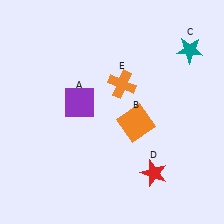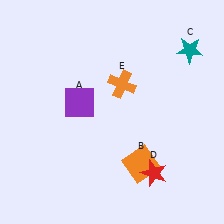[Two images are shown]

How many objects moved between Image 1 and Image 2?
1 object moved between the two images.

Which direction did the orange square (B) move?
The orange square (B) moved down.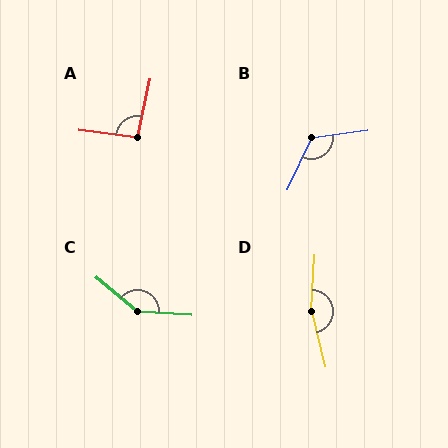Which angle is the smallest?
A, at approximately 95 degrees.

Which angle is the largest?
D, at approximately 163 degrees.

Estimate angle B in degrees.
Approximately 122 degrees.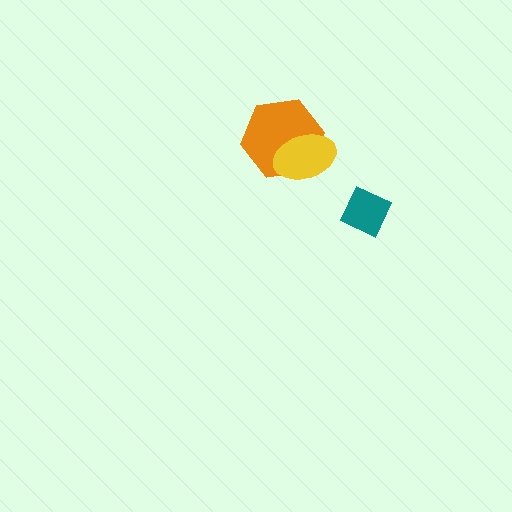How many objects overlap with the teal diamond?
0 objects overlap with the teal diamond.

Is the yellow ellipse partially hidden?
No, no other shape covers it.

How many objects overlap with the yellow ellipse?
1 object overlaps with the yellow ellipse.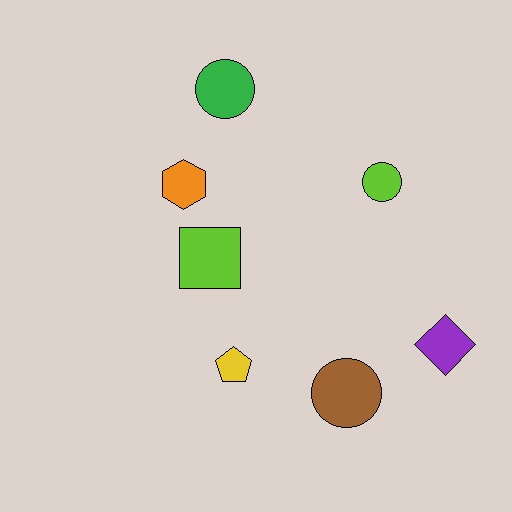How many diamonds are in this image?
There is 1 diamond.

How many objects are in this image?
There are 7 objects.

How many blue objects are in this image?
There are no blue objects.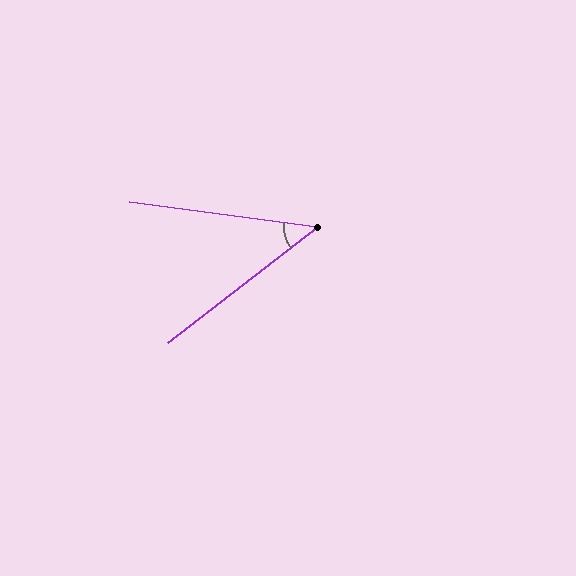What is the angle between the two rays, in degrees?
Approximately 45 degrees.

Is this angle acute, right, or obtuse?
It is acute.